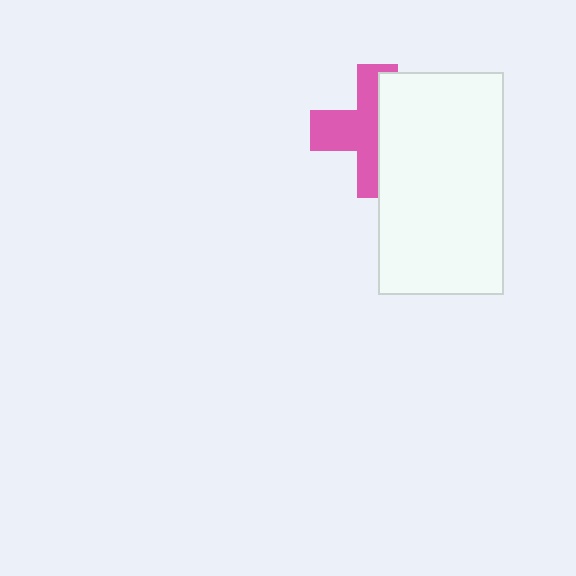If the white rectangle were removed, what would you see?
You would see the complete pink cross.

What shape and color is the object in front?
The object in front is a white rectangle.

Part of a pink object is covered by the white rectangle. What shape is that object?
It is a cross.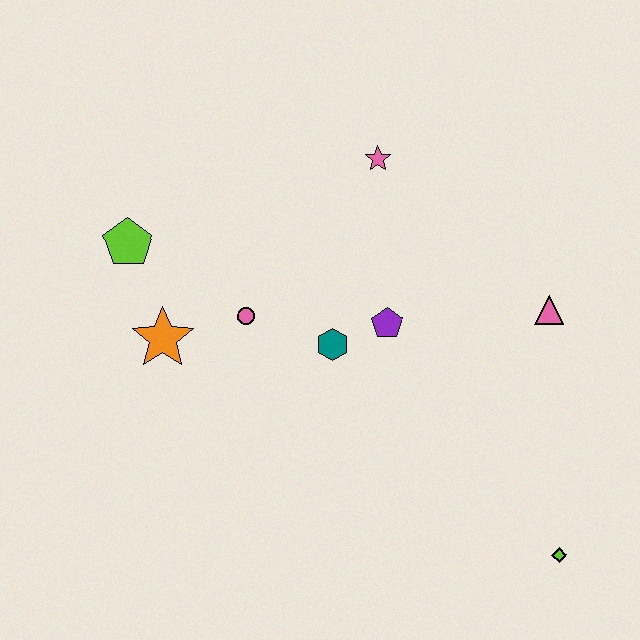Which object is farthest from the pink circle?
The lime diamond is farthest from the pink circle.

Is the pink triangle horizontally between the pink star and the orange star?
No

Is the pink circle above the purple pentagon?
Yes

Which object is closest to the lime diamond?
The pink triangle is closest to the lime diamond.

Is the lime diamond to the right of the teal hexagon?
Yes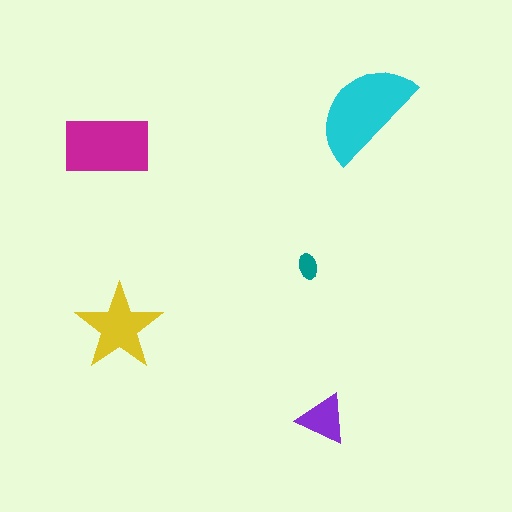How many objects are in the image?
There are 5 objects in the image.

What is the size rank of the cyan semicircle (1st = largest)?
1st.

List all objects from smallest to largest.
The teal ellipse, the purple triangle, the yellow star, the magenta rectangle, the cyan semicircle.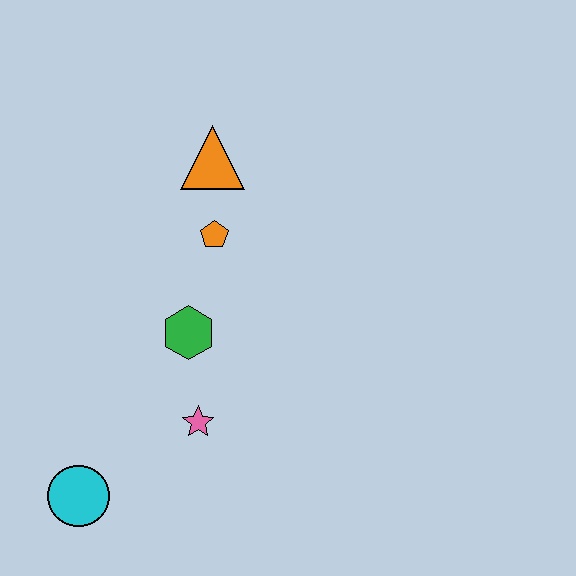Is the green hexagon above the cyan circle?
Yes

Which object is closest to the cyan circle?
The pink star is closest to the cyan circle.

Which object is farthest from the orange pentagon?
The cyan circle is farthest from the orange pentagon.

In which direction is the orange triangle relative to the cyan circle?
The orange triangle is above the cyan circle.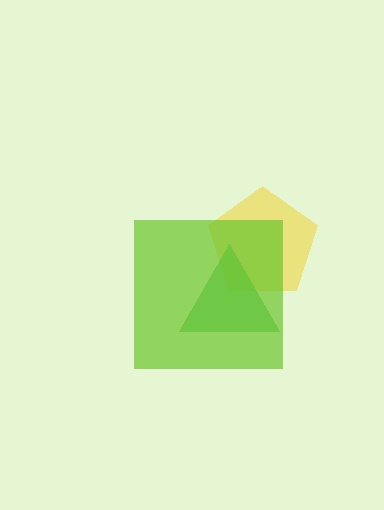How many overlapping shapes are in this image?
There are 3 overlapping shapes in the image.